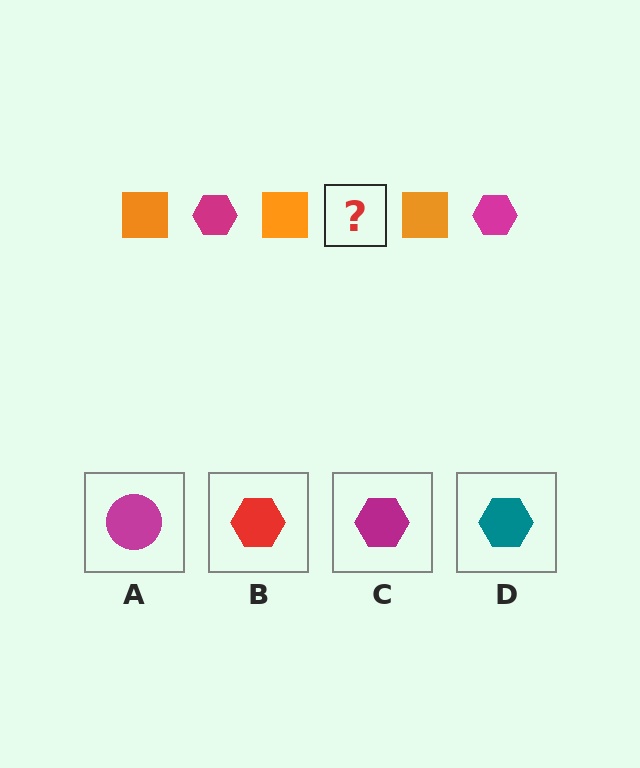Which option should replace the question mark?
Option C.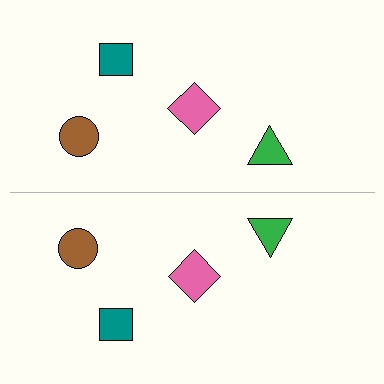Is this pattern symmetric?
Yes, this pattern has bilateral (reflection) symmetry.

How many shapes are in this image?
There are 8 shapes in this image.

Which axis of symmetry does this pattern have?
The pattern has a horizontal axis of symmetry running through the center of the image.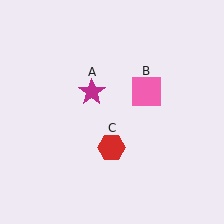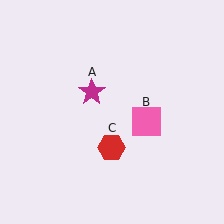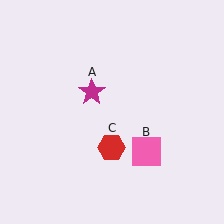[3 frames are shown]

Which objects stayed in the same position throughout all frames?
Magenta star (object A) and red hexagon (object C) remained stationary.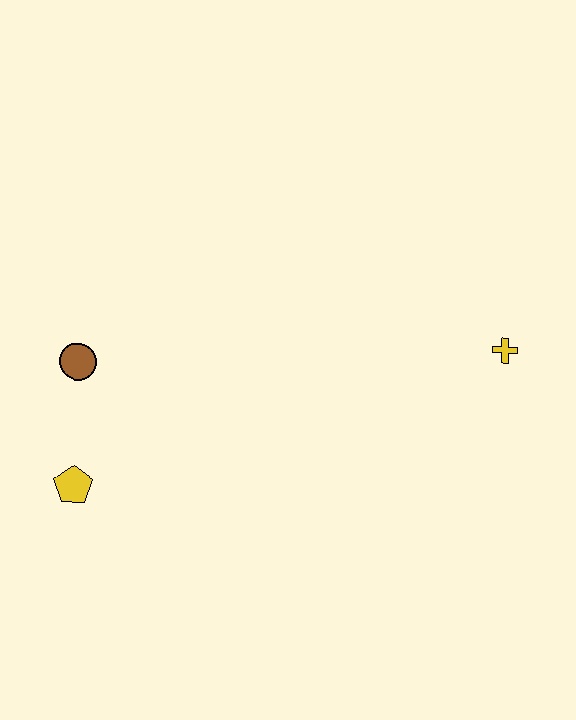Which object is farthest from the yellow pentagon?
The yellow cross is farthest from the yellow pentagon.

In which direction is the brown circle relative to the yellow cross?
The brown circle is to the left of the yellow cross.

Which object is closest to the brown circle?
The yellow pentagon is closest to the brown circle.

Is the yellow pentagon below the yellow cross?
Yes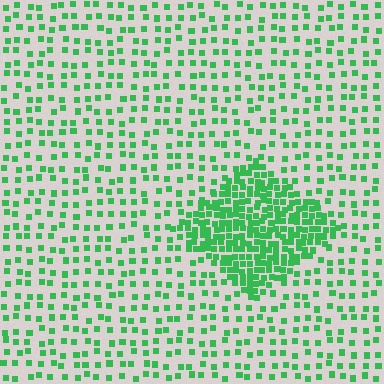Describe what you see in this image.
The image contains small green elements arranged at two different densities. A diamond-shaped region is visible where the elements are more densely packed than the surrounding area.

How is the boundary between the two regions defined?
The boundary is defined by a change in element density (approximately 2.9x ratio). All elements are the same color, size, and shape.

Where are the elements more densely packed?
The elements are more densely packed inside the diamond boundary.